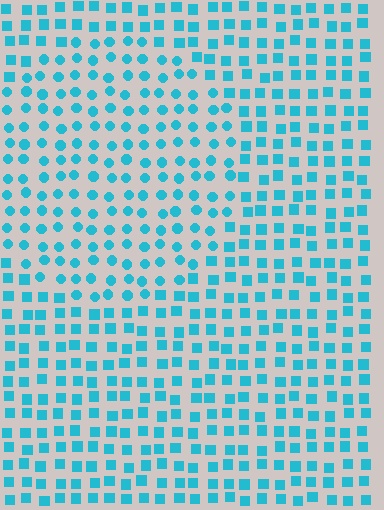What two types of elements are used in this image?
The image uses circles inside the circle region and squares outside it.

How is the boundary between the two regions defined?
The boundary is defined by a change in element shape: circles inside vs. squares outside. All elements share the same color and spacing.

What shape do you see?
I see a circle.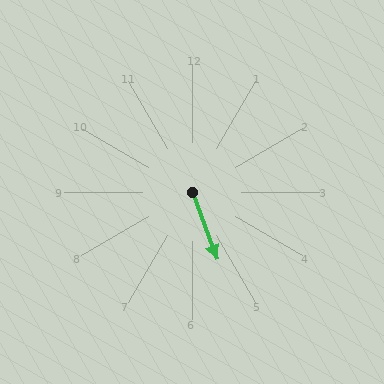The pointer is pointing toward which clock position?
Roughly 5 o'clock.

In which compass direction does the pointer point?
South.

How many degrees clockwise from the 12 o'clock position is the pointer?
Approximately 160 degrees.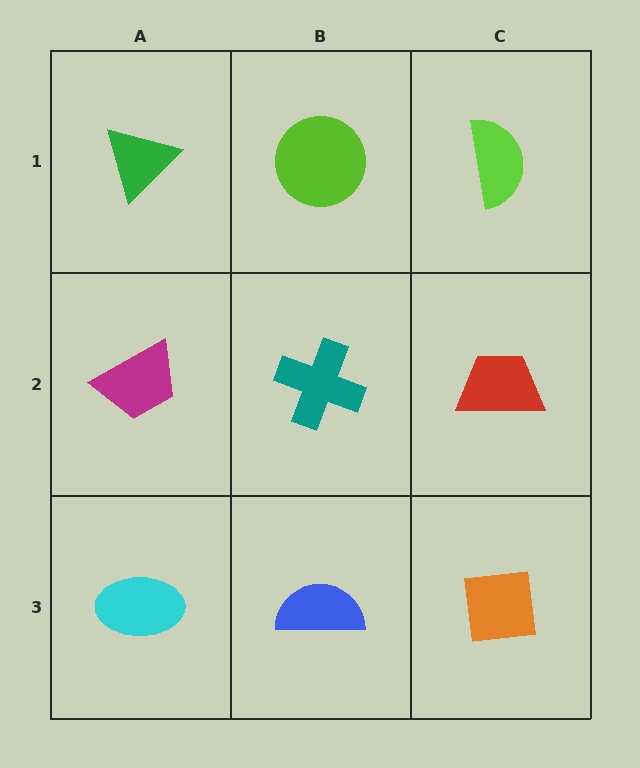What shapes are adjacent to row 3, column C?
A red trapezoid (row 2, column C), a blue semicircle (row 3, column B).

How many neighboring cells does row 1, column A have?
2.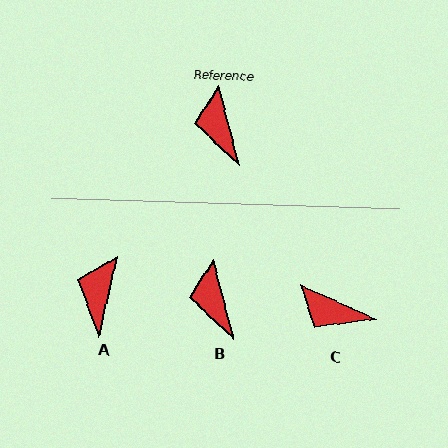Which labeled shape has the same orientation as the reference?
B.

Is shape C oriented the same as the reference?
No, it is off by about 51 degrees.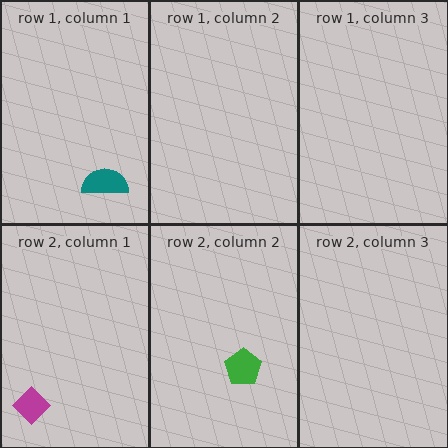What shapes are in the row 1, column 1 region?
The teal semicircle.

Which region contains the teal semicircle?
The row 1, column 1 region.